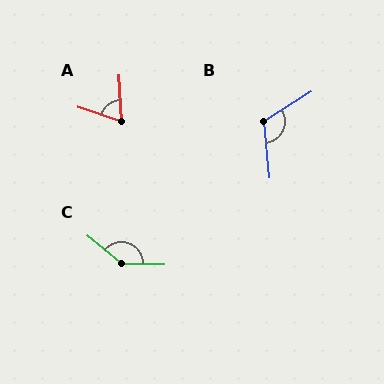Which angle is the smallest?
A, at approximately 69 degrees.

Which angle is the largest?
C, at approximately 141 degrees.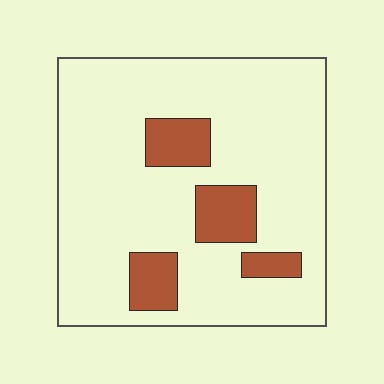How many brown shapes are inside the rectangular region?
4.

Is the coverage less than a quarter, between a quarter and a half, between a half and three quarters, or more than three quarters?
Less than a quarter.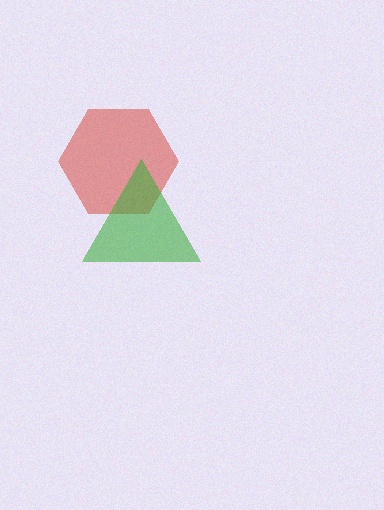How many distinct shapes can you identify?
There are 2 distinct shapes: a red hexagon, a green triangle.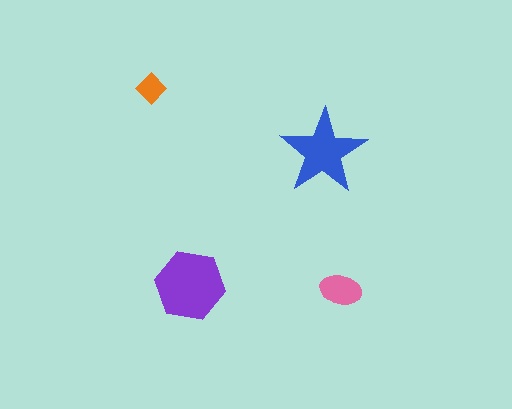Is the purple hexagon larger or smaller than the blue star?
Larger.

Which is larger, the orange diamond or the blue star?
The blue star.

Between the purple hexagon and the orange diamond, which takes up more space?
The purple hexagon.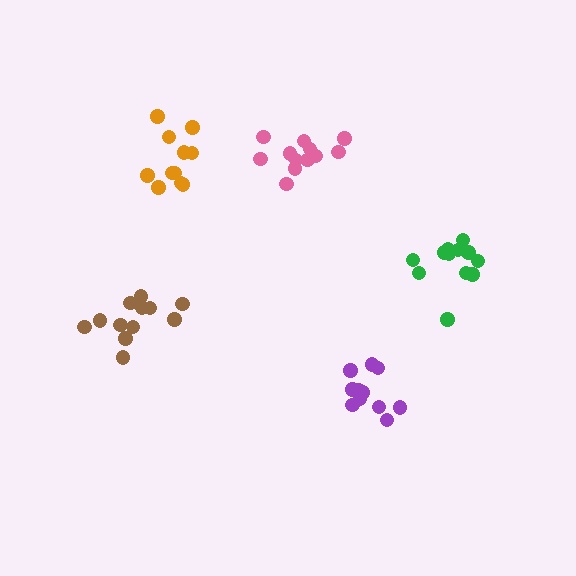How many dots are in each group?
Group 1: 12 dots, Group 2: 11 dots, Group 3: 12 dots, Group 4: 11 dots, Group 5: 12 dots (58 total).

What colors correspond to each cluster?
The clusters are colored: green, orange, brown, purple, pink.